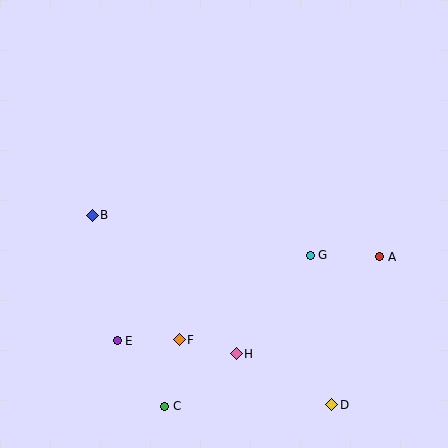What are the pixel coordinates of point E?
Point E is at (117, 341).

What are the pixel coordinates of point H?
Point H is at (236, 354).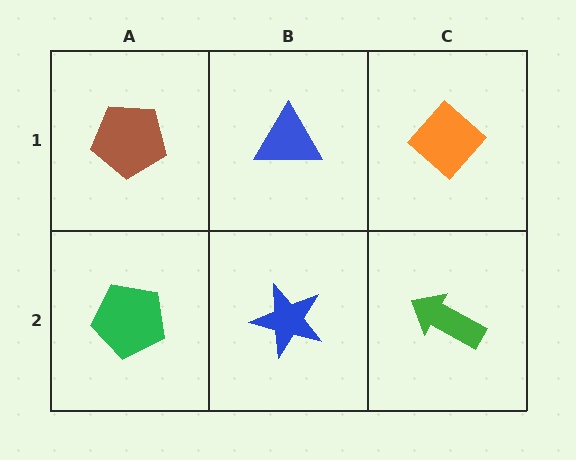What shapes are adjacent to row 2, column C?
An orange diamond (row 1, column C), a blue star (row 2, column B).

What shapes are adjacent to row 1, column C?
A green arrow (row 2, column C), a blue triangle (row 1, column B).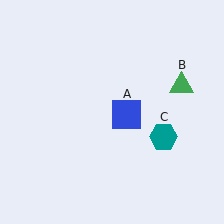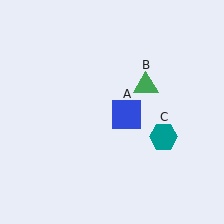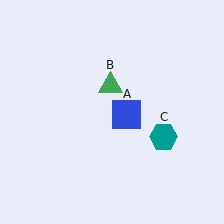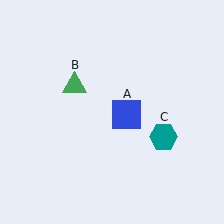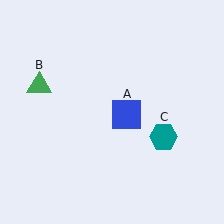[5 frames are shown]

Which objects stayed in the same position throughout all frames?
Blue square (object A) and teal hexagon (object C) remained stationary.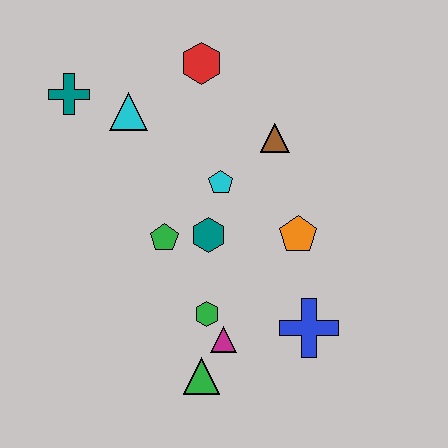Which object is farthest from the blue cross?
The teal cross is farthest from the blue cross.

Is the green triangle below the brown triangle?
Yes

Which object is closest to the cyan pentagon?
The teal hexagon is closest to the cyan pentagon.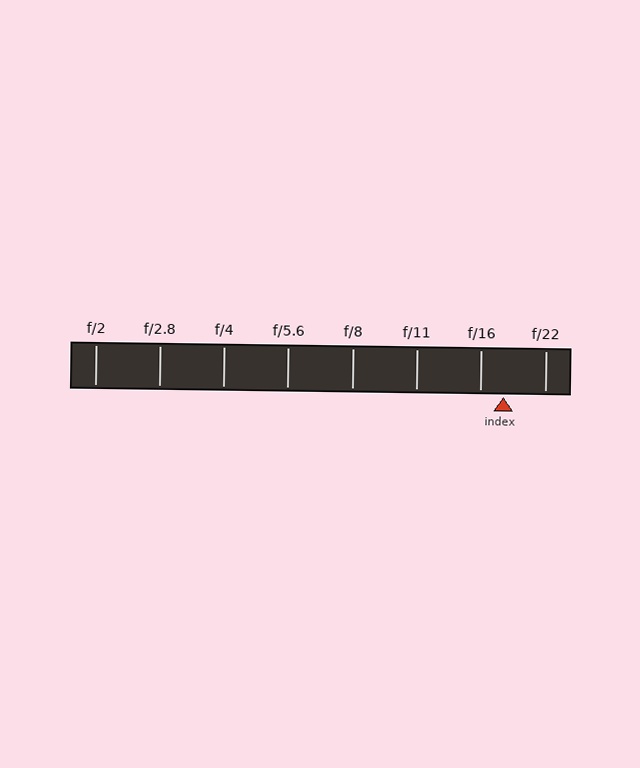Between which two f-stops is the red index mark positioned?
The index mark is between f/16 and f/22.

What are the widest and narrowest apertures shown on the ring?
The widest aperture shown is f/2 and the narrowest is f/22.